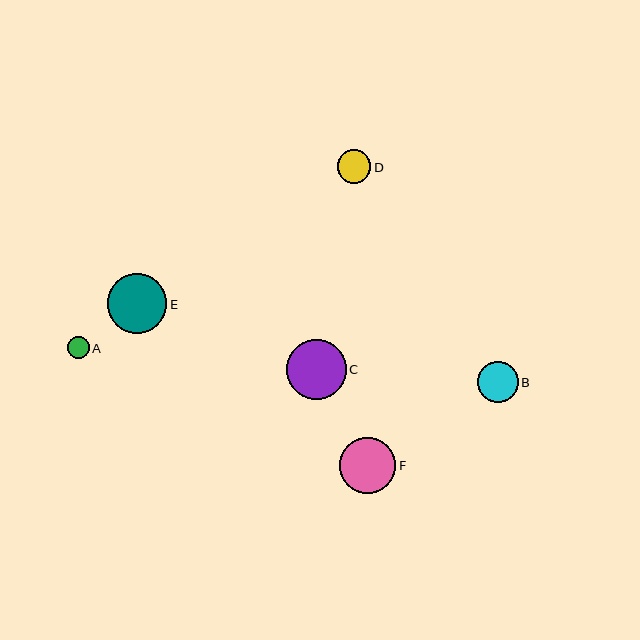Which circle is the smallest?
Circle A is the smallest with a size of approximately 22 pixels.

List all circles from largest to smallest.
From largest to smallest: E, C, F, B, D, A.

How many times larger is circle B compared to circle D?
Circle B is approximately 1.2 times the size of circle D.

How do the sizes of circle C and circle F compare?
Circle C and circle F are approximately the same size.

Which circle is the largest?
Circle E is the largest with a size of approximately 60 pixels.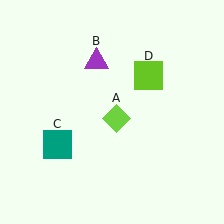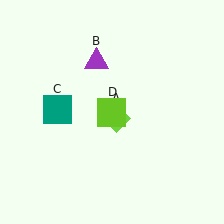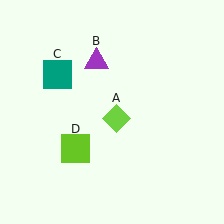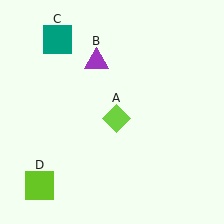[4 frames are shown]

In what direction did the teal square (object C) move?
The teal square (object C) moved up.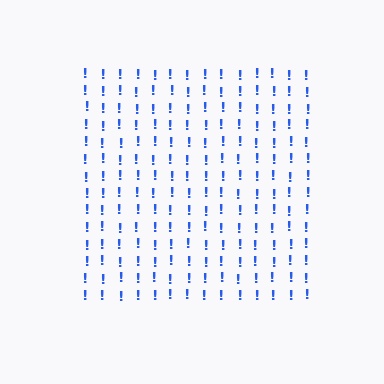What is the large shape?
The large shape is a square.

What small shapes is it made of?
It is made of small exclamation marks.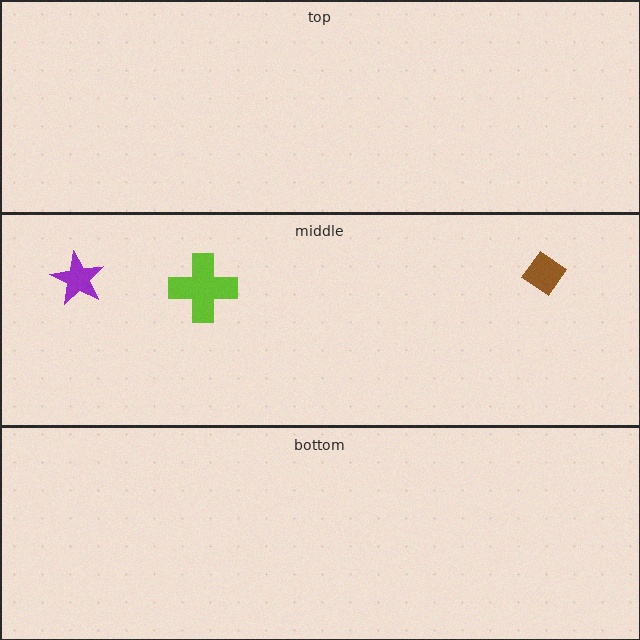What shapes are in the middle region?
The brown diamond, the lime cross, the purple star.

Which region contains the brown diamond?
The middle region.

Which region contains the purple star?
The middle region.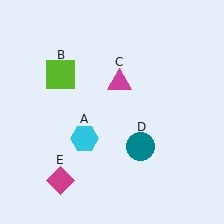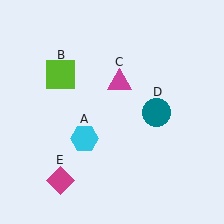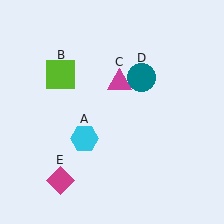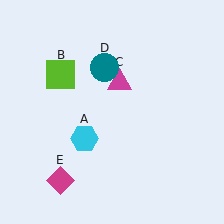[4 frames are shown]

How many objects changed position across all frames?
1 object changed position: teal circle (object D).